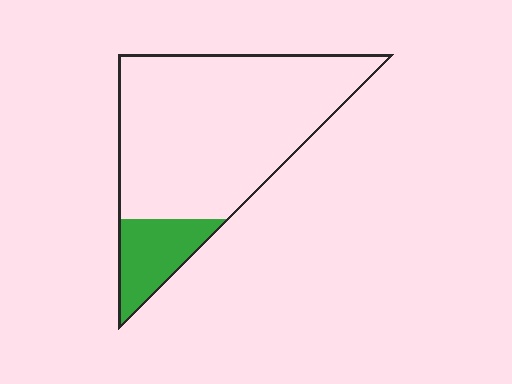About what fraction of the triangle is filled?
About one sixth (1/6).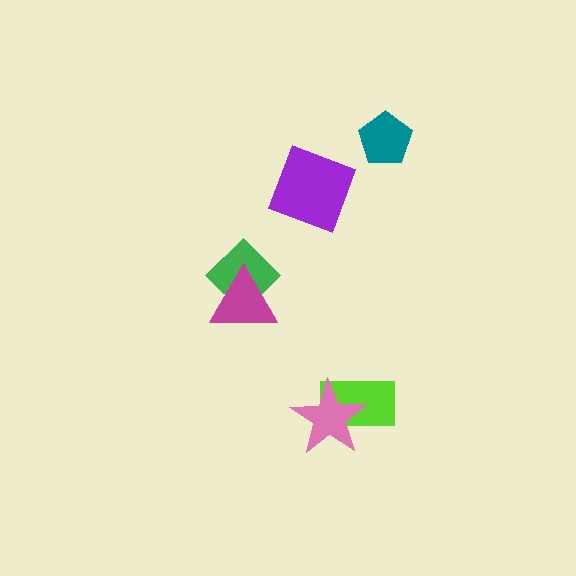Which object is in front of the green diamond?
The magenta triangle is in front of the green diamond.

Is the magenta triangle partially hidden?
No, no other shape covers it.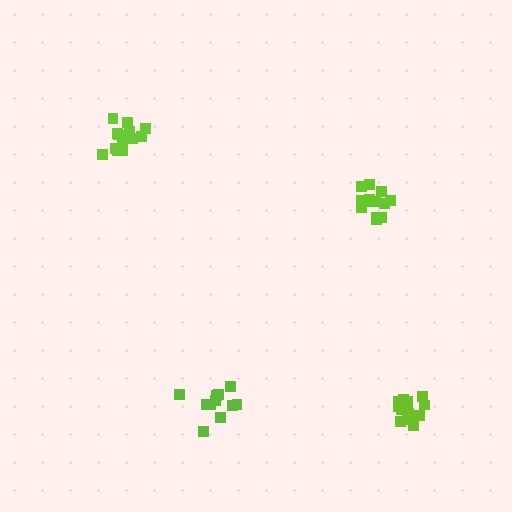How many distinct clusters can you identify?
There are 4 distinct clusters.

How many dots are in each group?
Group 1: 11 dots, Group 2: 14 dots, Group 3: 13 dots, Group 4: 16 dots (54 total).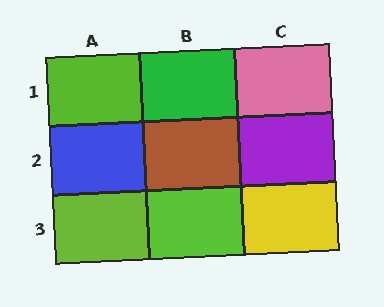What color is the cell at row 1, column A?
Lime.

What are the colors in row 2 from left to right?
Blue, brown, purple.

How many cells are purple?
1 cell is purple.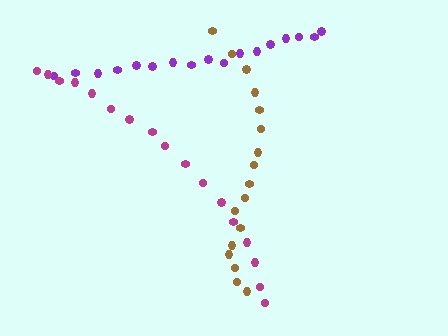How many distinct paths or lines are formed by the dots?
There are 3 distinct paths.